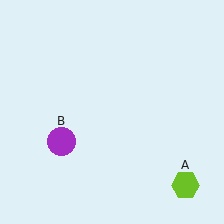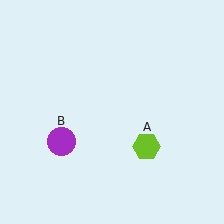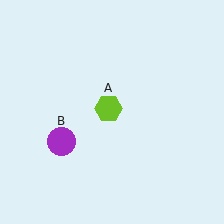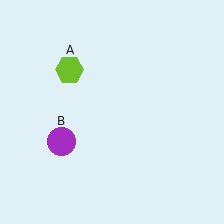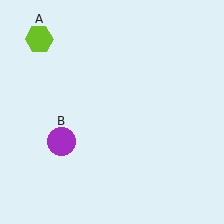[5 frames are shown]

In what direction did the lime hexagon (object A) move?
The lime hexagon (object A) moved up and to the left.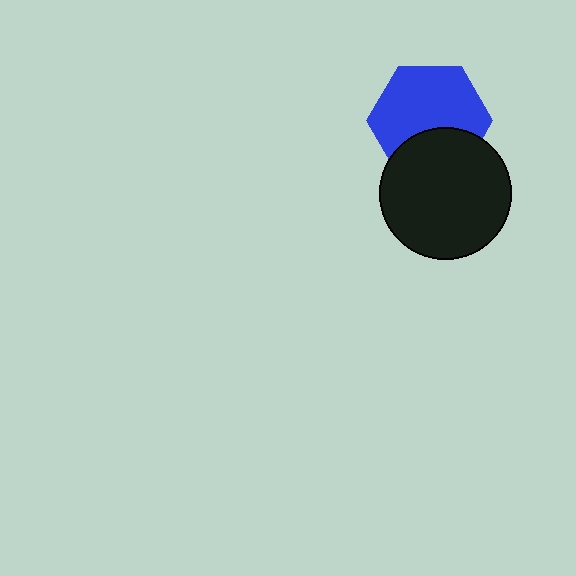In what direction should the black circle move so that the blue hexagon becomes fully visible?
The black circle should move down. That is the shortest direction to clear the overlap and leave the blue hexagon fully visible.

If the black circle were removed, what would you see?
You would see the complete blue hexagon.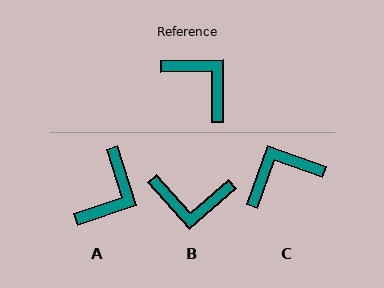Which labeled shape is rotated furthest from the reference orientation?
B, about 139 degrees away.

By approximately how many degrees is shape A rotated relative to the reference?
Approximately 73 degrees clockwise.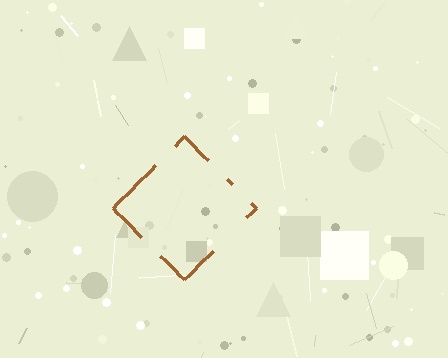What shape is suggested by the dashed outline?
The dashed outline suggests a diamond.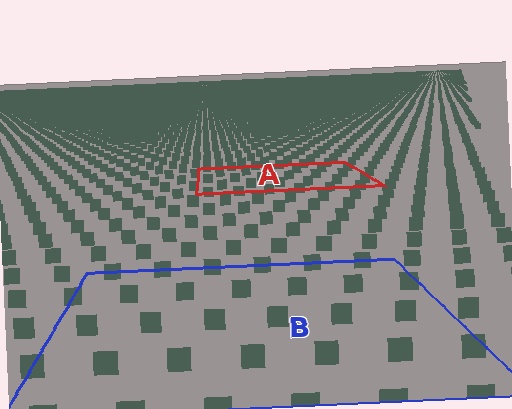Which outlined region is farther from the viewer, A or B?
Region A is farther from the viewer — the texture elements inside it appear smaller and more densely packed.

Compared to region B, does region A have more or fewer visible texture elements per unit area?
Region A has more texture elements per unit area — they are packed more densely because it is farther away.